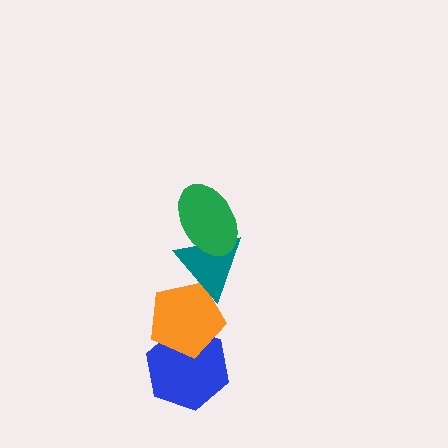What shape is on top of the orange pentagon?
The teal triangle is on top of the orange pentagon.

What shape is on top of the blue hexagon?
The orange pentagon is on top of the blue hexagon.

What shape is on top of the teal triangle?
The green ellipse is on top of the teal triangle.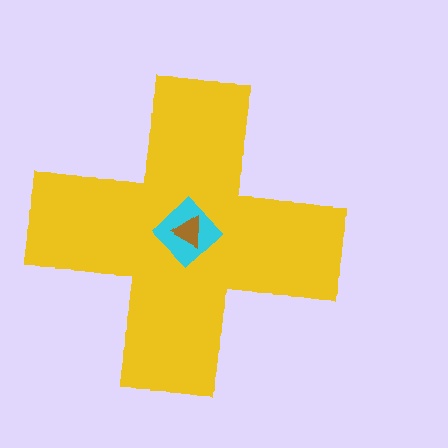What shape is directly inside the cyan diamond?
The brown triangle.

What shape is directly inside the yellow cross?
The cyan diamond.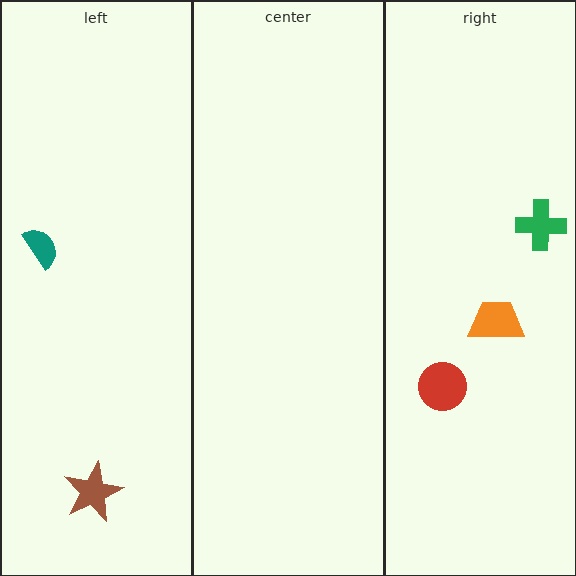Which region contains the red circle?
The right region.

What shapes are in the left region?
The teal semicircle, the brown star.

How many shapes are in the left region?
2.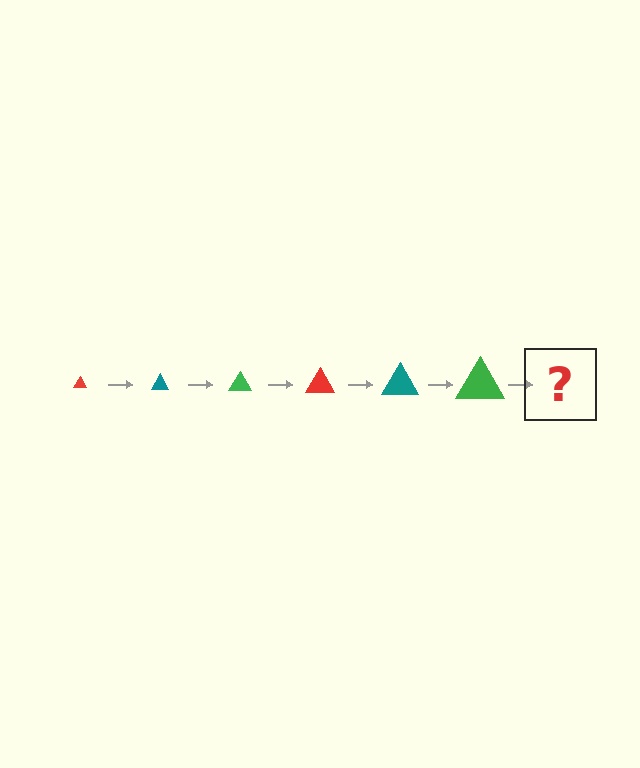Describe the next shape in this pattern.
It should be a red triangle, larger than the previous one.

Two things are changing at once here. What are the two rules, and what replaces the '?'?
The two rules are that the triangle grows larger each step and the color cycles through red, teal, and green. The '?' should be a red triangle, larger than the previous one.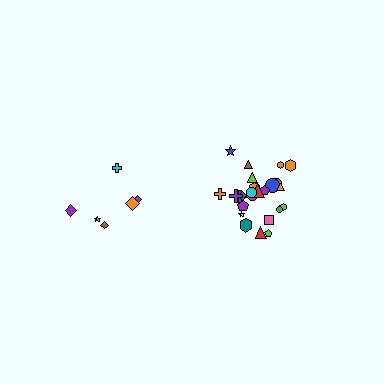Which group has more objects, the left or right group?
The right group.